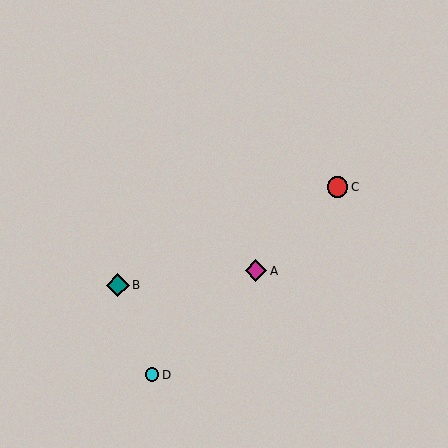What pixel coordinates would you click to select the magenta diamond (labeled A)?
Click at (256, 271) to select the magenta diamond A.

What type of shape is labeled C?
Shape C is a red circle.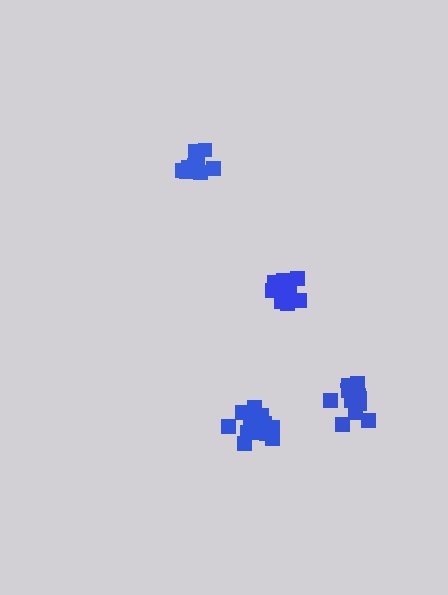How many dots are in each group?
Group 1: 15 dots, Group 2: 12 dots, Group 3: 13 dots, Group 4: 10 dots (50 total).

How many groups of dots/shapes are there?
There are 4 groups.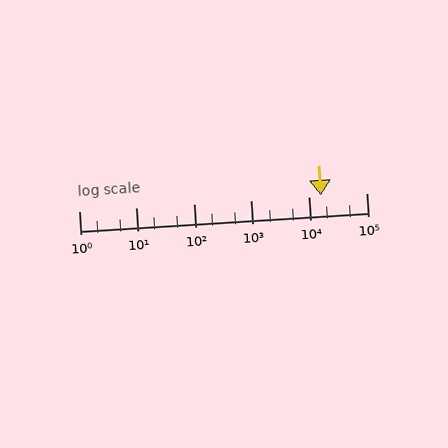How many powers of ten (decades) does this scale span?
The scale spans 5 decades, from 1 to 100000.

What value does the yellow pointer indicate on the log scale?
The pointer indicates approximately 16000.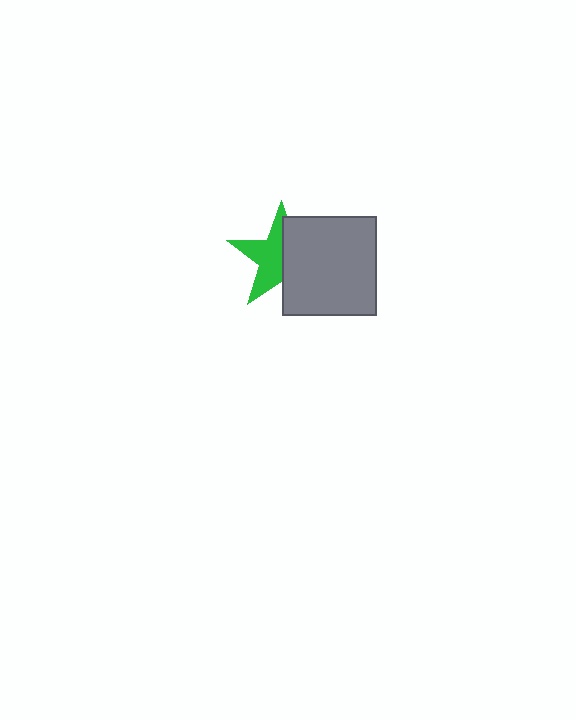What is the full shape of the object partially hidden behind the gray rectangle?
The partially hidden object is a green star.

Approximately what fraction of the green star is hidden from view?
Roughly 48% of the green star is hidden behind the gray rectangle.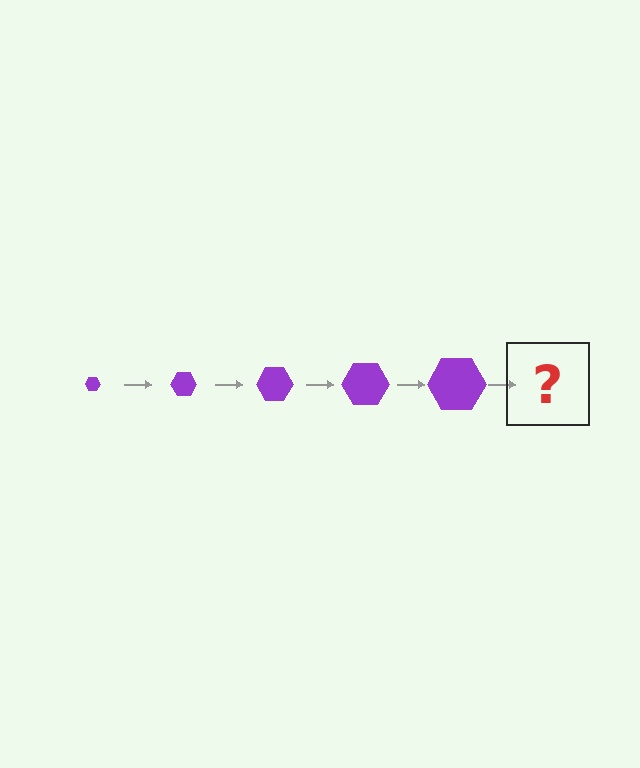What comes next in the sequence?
The next element should be a purple hexagon, larger than the previous one.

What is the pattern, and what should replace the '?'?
The pattern is that the hexagon gets progressively larger each step. The '?' should be a purple hexagon, larger than the previous one.